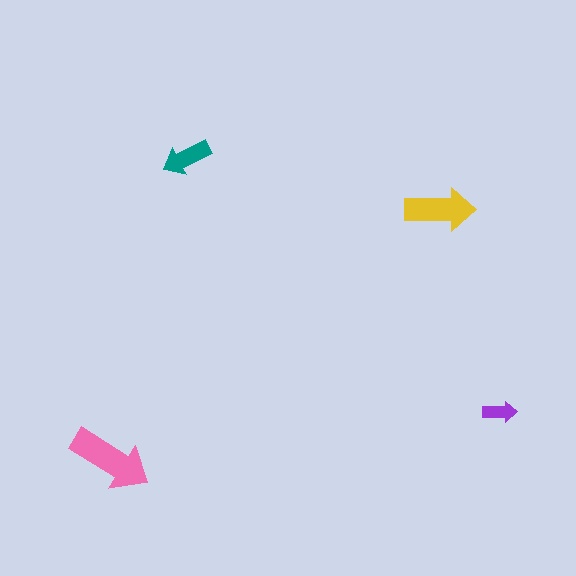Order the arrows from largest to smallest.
the pink one, the yellow one, the teal one, the purple one.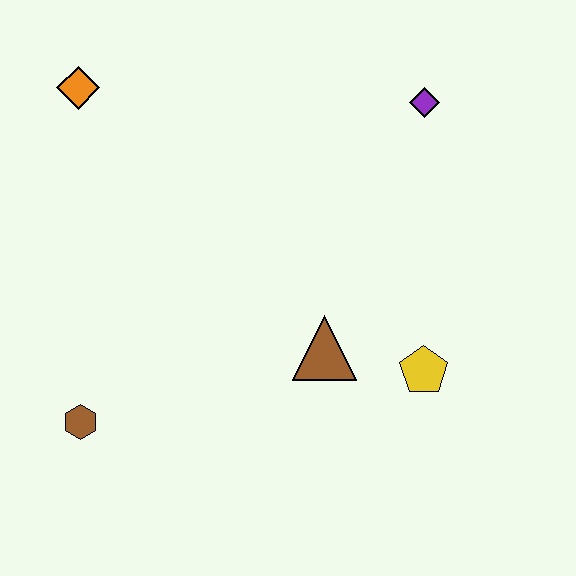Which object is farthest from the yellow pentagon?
The orange diamond is farthest from the yellow pentagon.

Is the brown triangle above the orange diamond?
No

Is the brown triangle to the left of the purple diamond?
Yes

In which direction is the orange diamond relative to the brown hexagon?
The orange diamond is above the brown hexagon.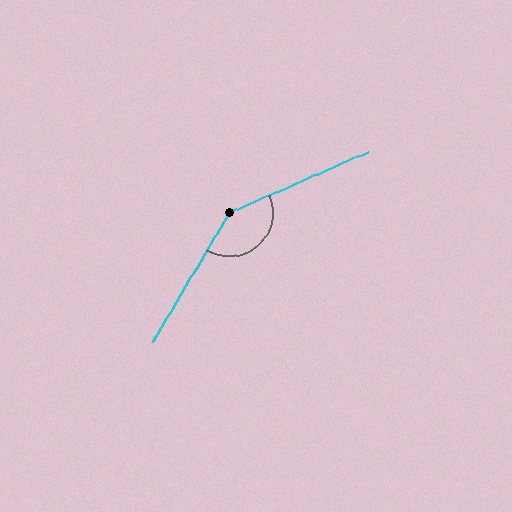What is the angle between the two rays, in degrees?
Approximately 144 degrees.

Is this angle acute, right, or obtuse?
It is obtuse.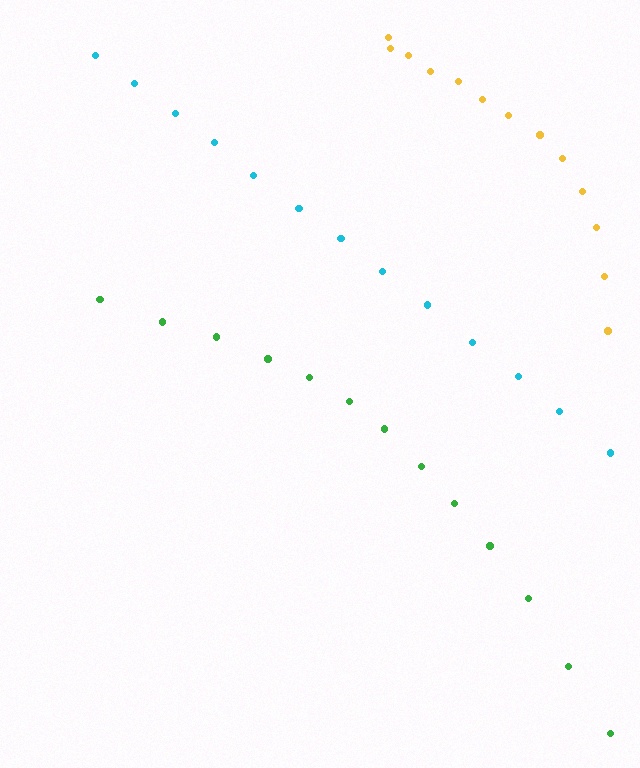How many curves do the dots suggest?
There are 3 distinct paths.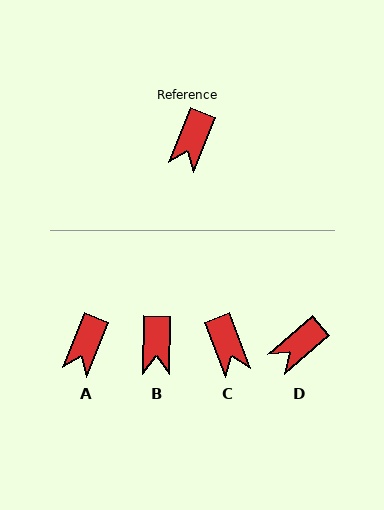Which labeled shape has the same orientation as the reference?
A.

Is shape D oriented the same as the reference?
No, it is off by about 27 degrees.